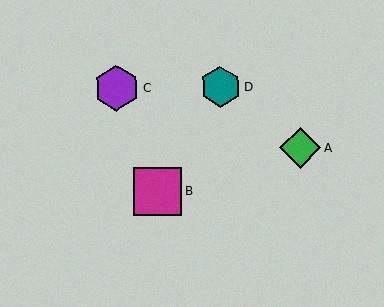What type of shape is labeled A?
Shape A is a green diamond.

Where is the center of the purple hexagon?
The center of the purple hexagon is at (116, 88).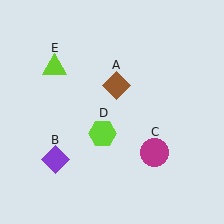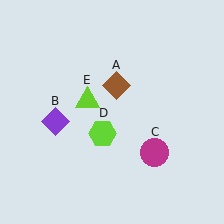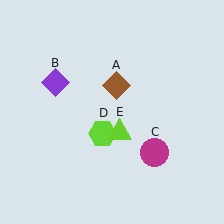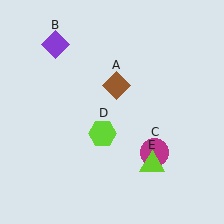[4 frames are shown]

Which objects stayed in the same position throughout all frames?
Brown diamond (object A) and magenta circle (object C) and lime hexagon (object D) remained stationary.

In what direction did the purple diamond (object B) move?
The purple diamond (object B) moved up.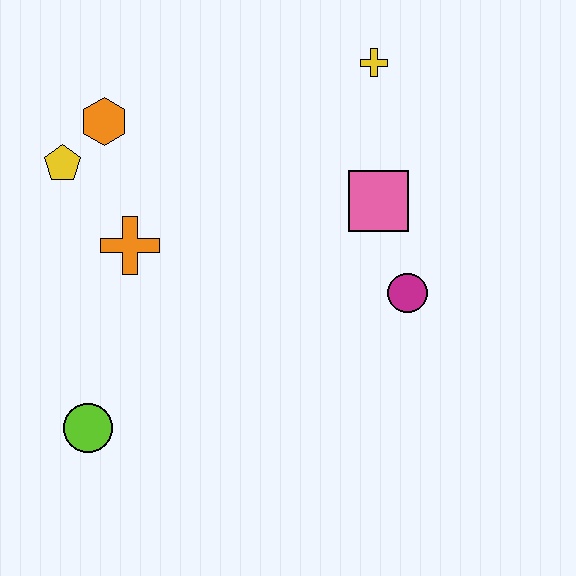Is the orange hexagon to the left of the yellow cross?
Yes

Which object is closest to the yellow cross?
The pink square is closest to the yellow cross.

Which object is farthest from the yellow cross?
The lime circle is farthest from the yellow cross.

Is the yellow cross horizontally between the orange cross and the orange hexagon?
No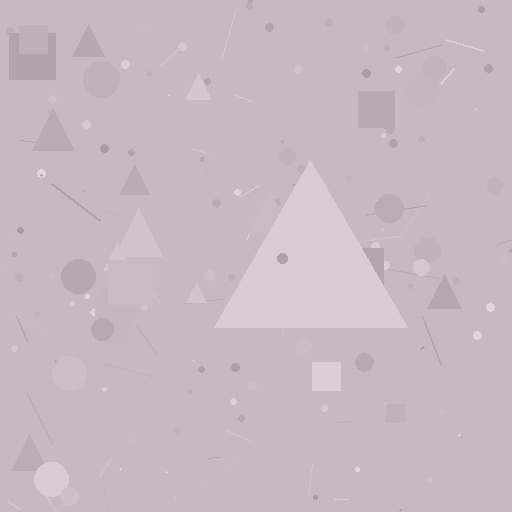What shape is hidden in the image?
A triangle is hidden in the image.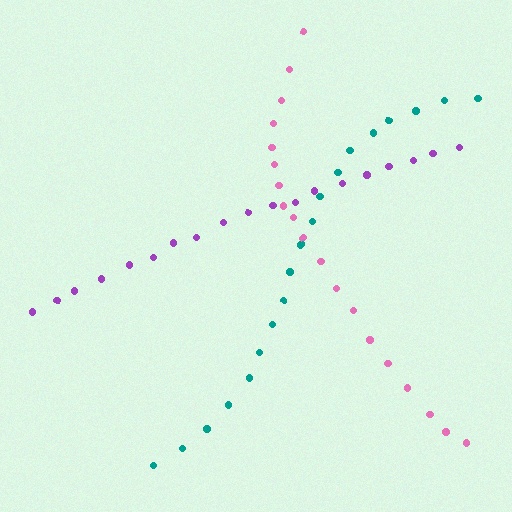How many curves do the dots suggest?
There are 3 distinct paths.